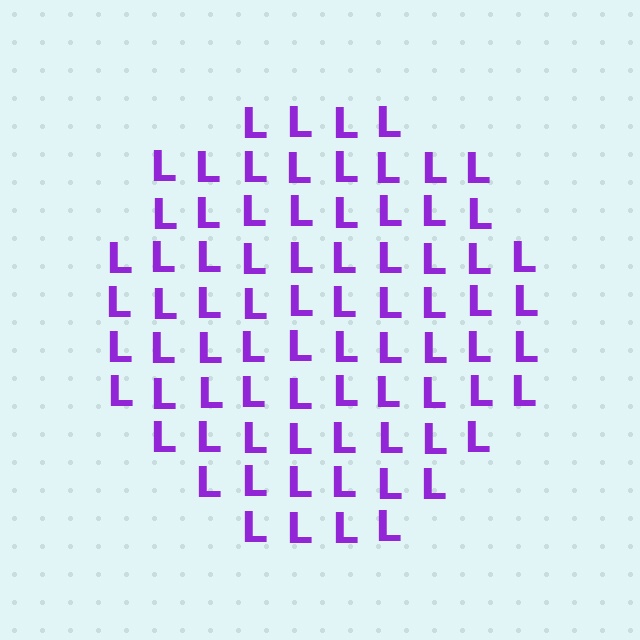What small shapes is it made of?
It is made of small letter L's.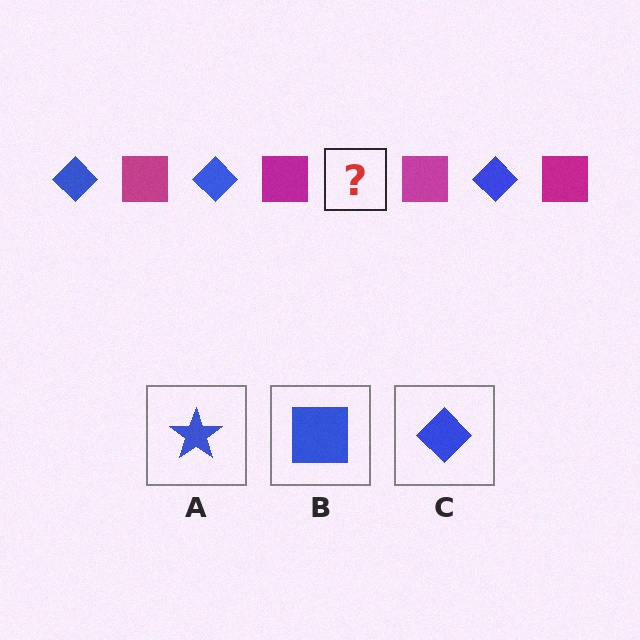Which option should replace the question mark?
Option C.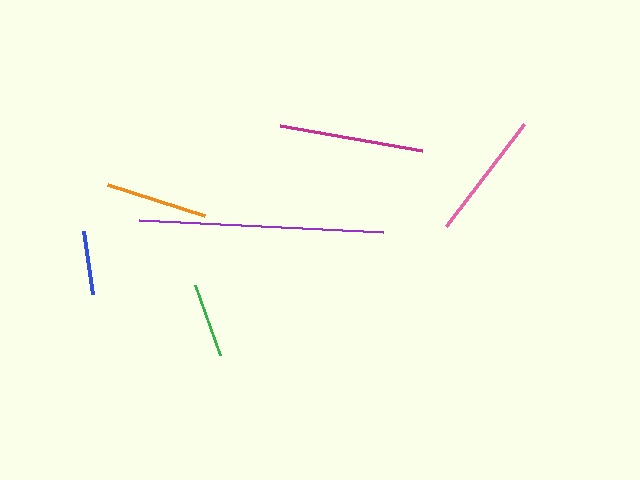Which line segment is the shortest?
The blue line is the shortest at approximately 64 pixels.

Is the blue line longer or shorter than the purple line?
The purple line is longer than the blue line.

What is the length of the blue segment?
The blue segment is approximately 64 pixels long.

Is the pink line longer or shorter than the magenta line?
The magenta line is longer than the pink line.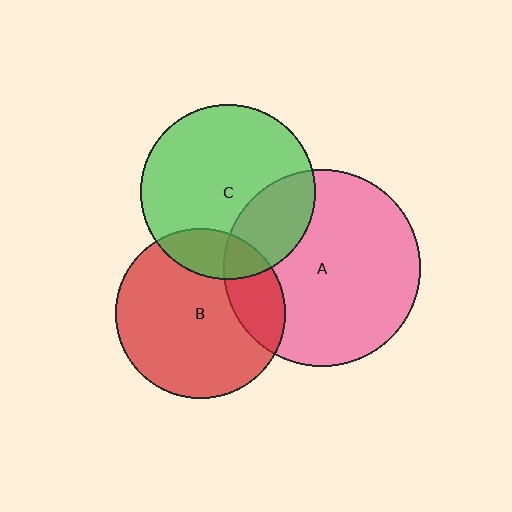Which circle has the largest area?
Circle A (pink).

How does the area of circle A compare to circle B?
Approximately 1.3 times.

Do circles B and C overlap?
Yes.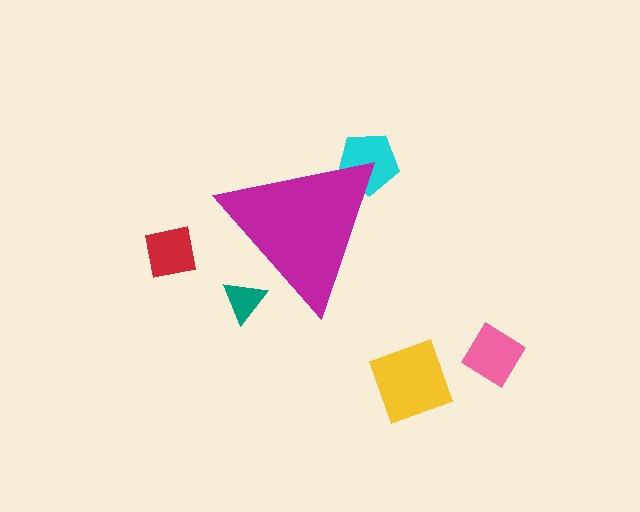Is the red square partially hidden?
No, the red square is fully visible.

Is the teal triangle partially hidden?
Yes, the teal triangle is partially hidden behind the magenta triangle.